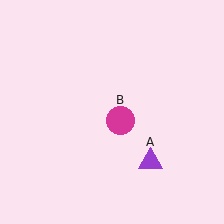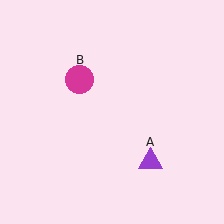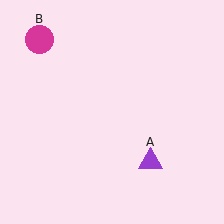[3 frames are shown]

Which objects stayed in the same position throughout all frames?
Purple triangle (object A) remained stationary.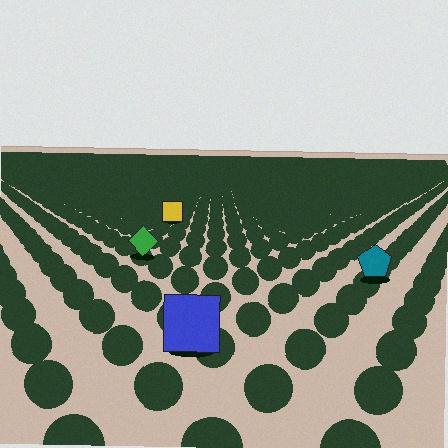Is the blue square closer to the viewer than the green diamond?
Yes. The blue square is closer — you can tell from the texture gradient: the ground texture is coarser near it.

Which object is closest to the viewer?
The blue square is closest. The texture marks near it are larger and more spread out.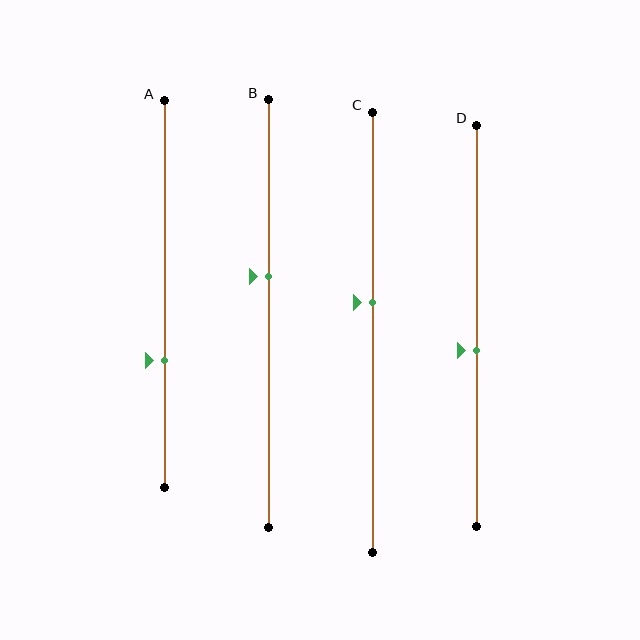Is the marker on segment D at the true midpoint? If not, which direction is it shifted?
No, the marker on segment D is shifted downward by about 6% of the segment length.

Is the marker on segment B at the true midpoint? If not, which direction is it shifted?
No, the marker on segment B is shifted upward by about 9% of the segment length.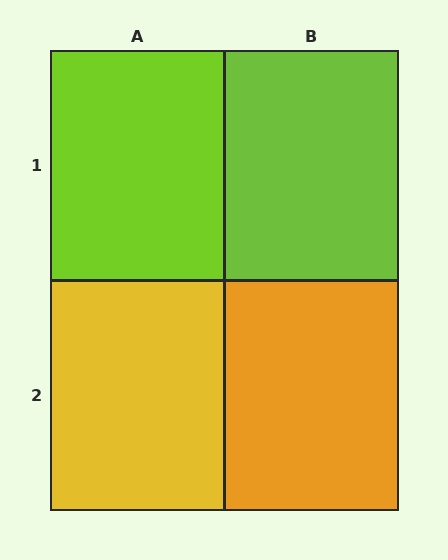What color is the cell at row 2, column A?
Yellow.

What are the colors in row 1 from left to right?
Lime, lime.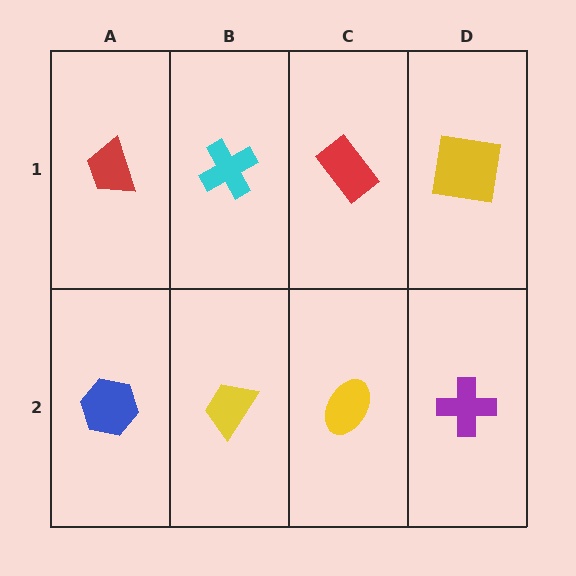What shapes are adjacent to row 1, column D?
A purple cross (row 2, column D), a red rectangle (row 1, column C).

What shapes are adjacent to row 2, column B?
A cyan cross (row 1, column B), a blue hexagon (row 2, column A), a yellow ellipse (row 2, column C).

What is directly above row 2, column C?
A red rectangle.